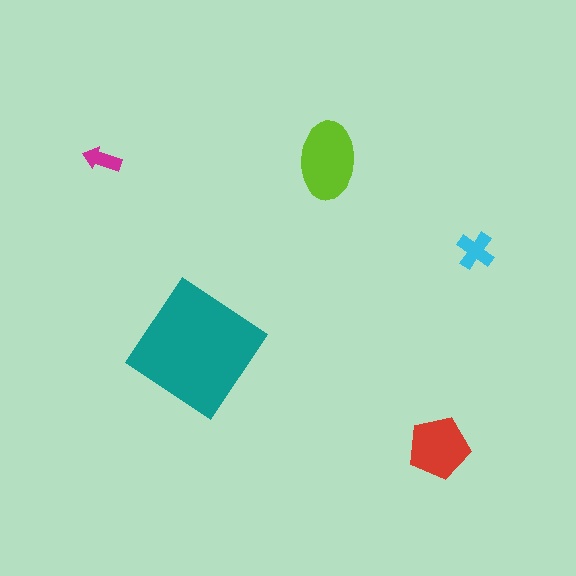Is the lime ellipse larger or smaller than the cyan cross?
Larger.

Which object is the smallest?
The magenta arrow.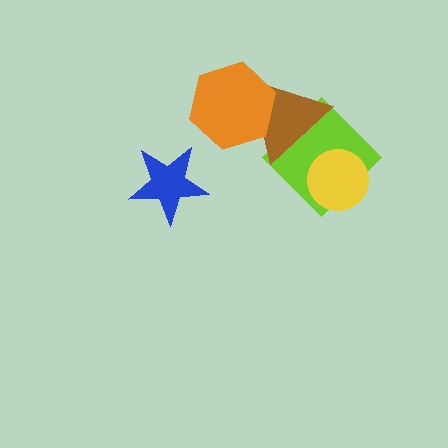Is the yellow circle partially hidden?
No, no other shape covers it.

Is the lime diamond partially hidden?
Yes, it is partially covered by another shape.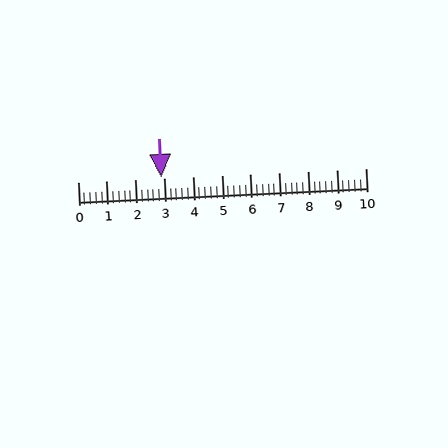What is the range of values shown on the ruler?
The ruler shows values from 0 to 10.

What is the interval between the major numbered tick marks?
The major tick marks are spaced 1 units apart.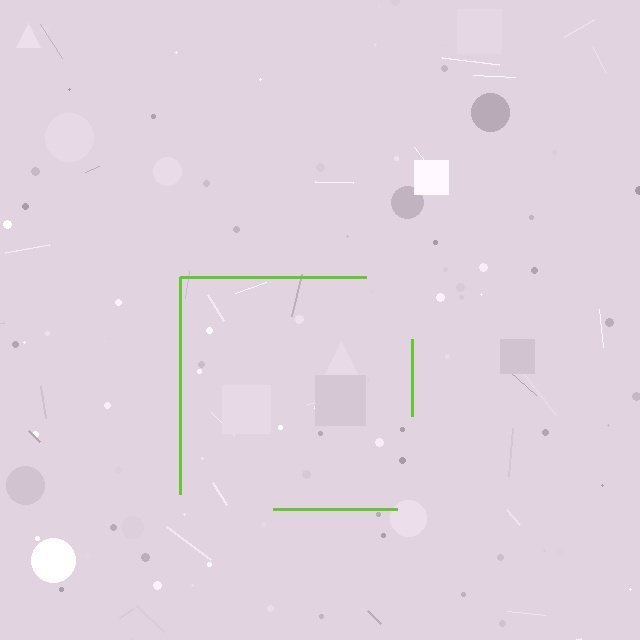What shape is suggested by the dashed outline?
The dashed outline suggests a square.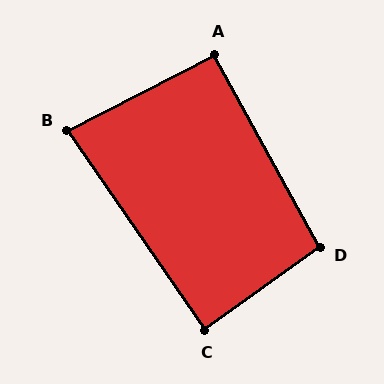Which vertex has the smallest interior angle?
B, at approximately 83 degrees.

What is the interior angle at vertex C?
Approximately 89 degrees (approximately right).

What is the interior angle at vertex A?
Approximately 91 degrees (approximately right).